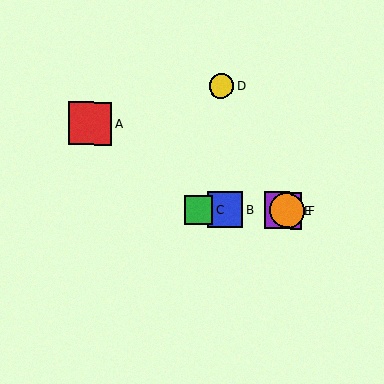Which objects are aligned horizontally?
Objects B, C, E, F are aligned horizontally.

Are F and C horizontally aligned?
Yes, both are at y≈210.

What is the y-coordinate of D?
Object D is at y≈86.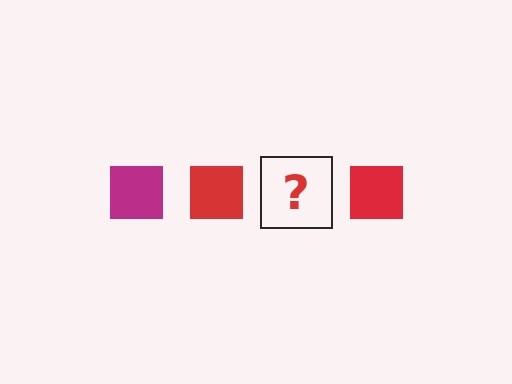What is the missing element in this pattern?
The missing element is a magenta square.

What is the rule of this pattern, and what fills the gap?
The rule is that the pattern cycles through magenta, red squares. The gap should be filled with a magenta square.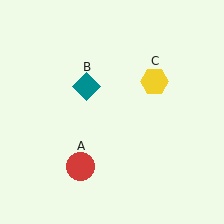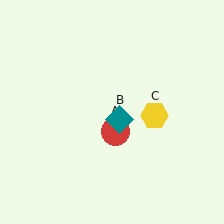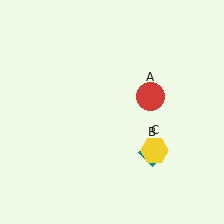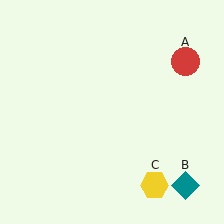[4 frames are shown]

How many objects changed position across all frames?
3 objects changed position: red circle (object A), teal diamond (object B), yellow hexagon (object C).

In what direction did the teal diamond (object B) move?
The teal diamond (object B) moved down and to the right.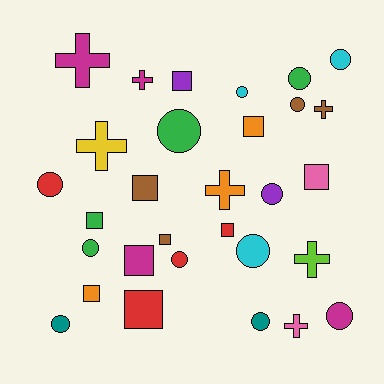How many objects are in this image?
There are 30 objects.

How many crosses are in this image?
There are 7 crosses.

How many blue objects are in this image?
There are no blue objects.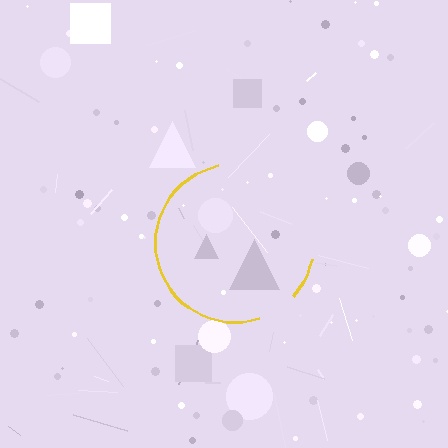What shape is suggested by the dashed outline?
The dashed outline suggests a circle.